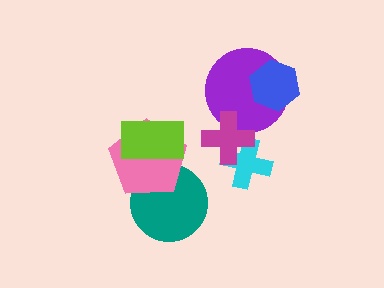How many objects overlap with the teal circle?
1 object overlaps with the teal circle.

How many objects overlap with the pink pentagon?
2 objects overlap with the pink pentagon.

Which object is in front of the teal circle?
The pink pentagon is in front of the teal circle.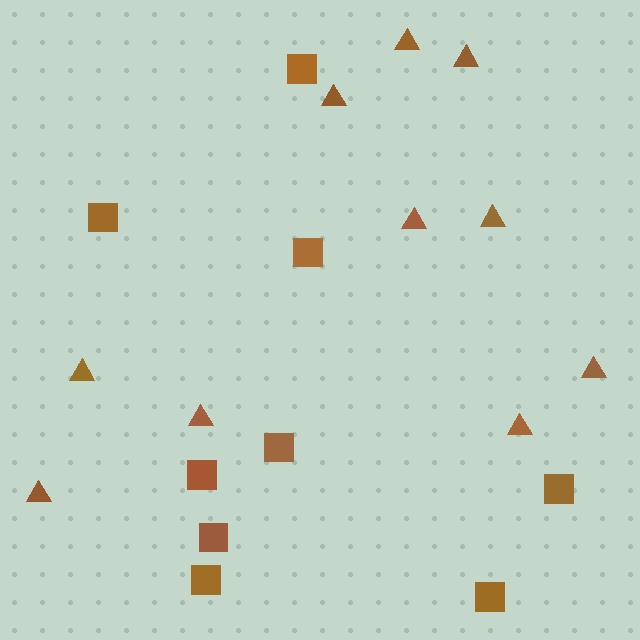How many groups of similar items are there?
There are 2 groups: one group of triangles (10) and one group of squares (9).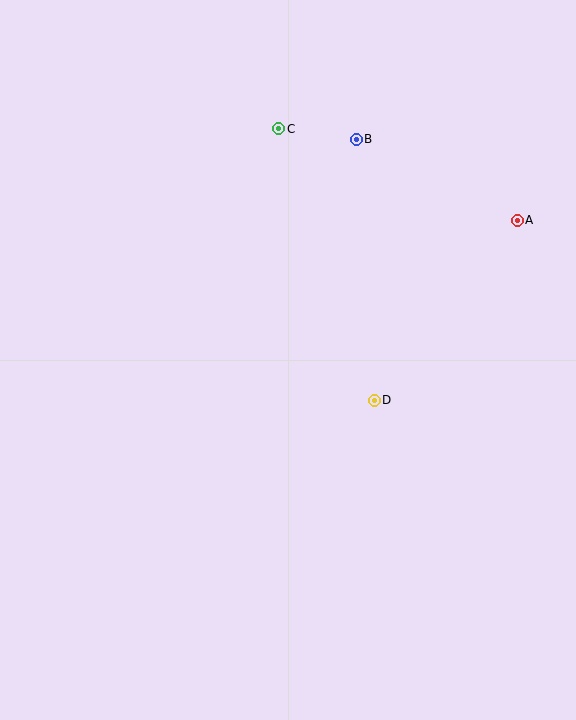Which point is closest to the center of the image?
Point D at (374, 400) is closest to the center.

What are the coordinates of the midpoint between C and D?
The midpoint between C and D is at (327, 265).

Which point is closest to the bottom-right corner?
Point D is closest to the bottom-right corner.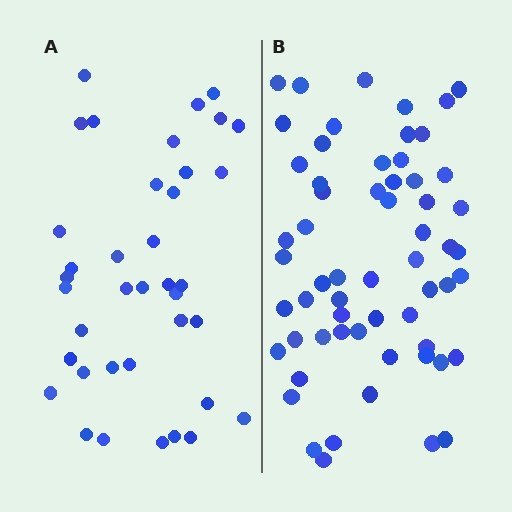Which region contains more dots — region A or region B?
Region B (the right region) has more dots.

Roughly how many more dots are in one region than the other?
Region B has approximately 20 more dots than region A.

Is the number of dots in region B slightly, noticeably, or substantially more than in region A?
Region B has substantially more. The ratio is roughly 1.6 to 1.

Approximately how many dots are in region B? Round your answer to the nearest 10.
About 60 dots.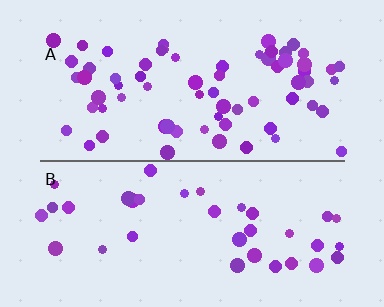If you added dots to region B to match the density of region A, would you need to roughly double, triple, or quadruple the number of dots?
Approximately double.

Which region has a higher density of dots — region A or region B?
A (the top).